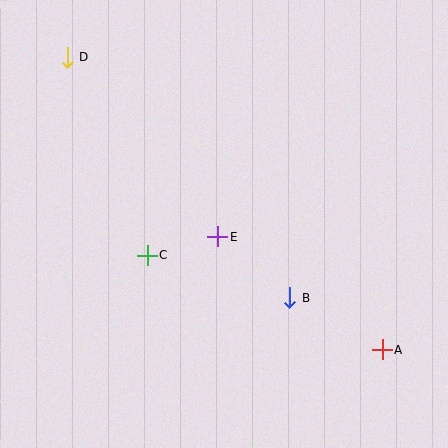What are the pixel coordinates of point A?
Point A is at (382, 350).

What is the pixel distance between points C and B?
The distance between C and B is 149 pixels.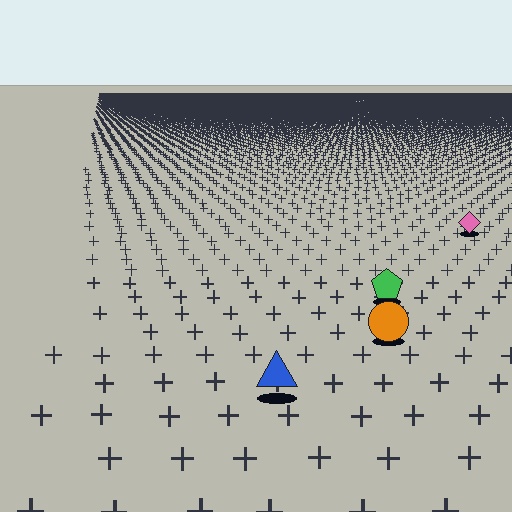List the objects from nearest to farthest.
From nearest to farthest: the blue triangle, the orange circle, the green pentagon, the pink diamond.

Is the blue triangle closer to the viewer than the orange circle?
Yes. The blue triangle is closer — you can tell from the texture gradient: the ground texture is coarser near it.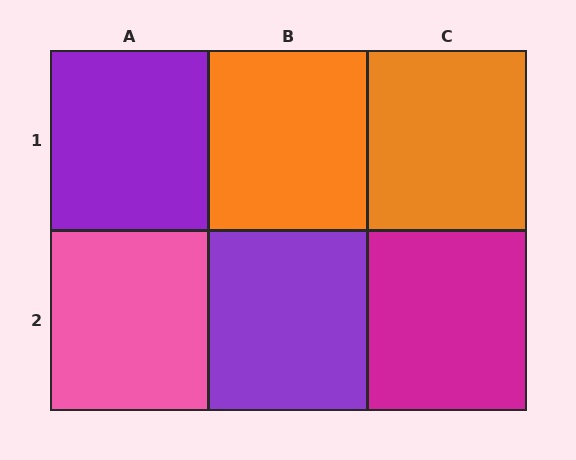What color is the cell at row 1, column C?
Orange.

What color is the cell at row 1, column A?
Purple.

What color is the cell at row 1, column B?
Orange.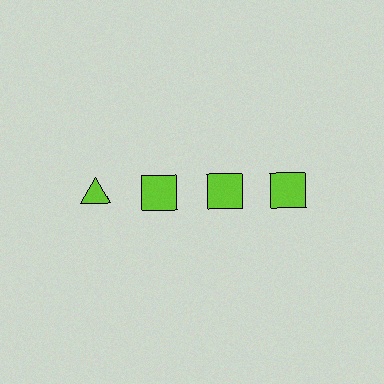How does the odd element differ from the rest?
It has a different shape: triangle instead of square.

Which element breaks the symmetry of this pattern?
The lime triangle in the top row, leftmost column breaks the symmetry. All other shapes are lime squares.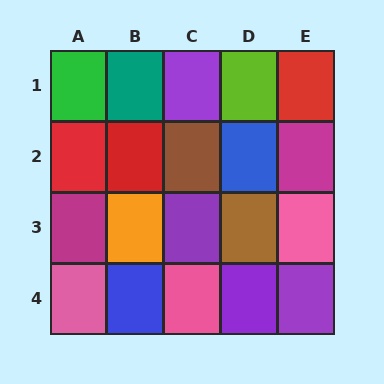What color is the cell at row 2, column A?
Red.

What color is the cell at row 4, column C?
Pink.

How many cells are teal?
1 cell is teal.